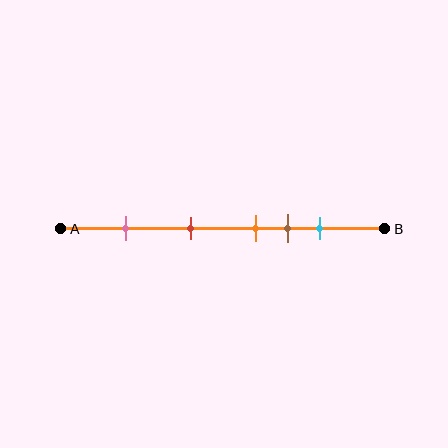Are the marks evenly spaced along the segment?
No, the marks are not evenly spaced.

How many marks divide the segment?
There are 5 marks dividing the segment.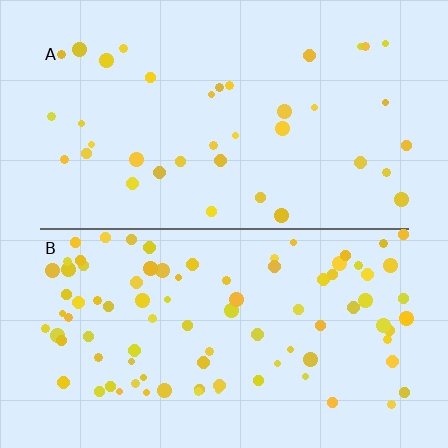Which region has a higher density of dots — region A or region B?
B (the bottom).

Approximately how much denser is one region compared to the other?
Approximately 2.4× — region B over region A.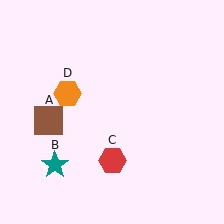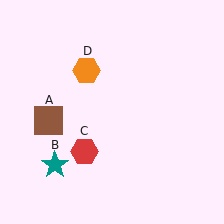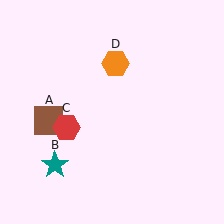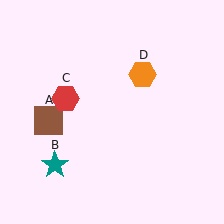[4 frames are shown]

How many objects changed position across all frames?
2 objects changed position: red hexagon (object C), orange hexagon (object D).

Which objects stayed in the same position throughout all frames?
Brown square (object A) and teal star (object B) remained stationary.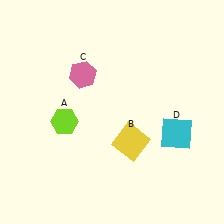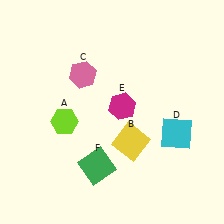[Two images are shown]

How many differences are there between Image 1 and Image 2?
There are 2 differences between the two images.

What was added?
A magenta hexagon (E), a green square (F) were added in Image 2.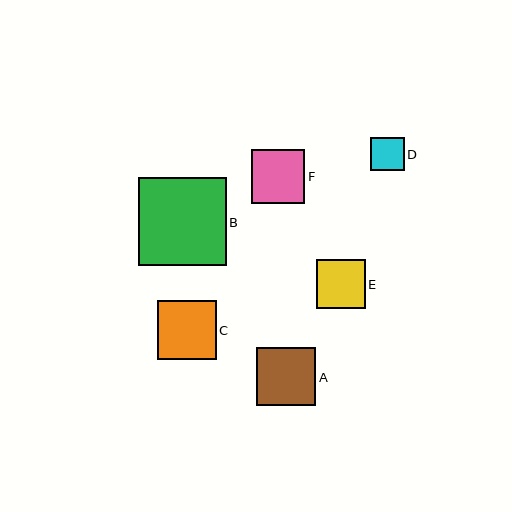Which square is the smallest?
Square D is the smallest with a size of approximately 33 pixels.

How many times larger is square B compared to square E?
Square B is approximately 1.8 times the size of square E.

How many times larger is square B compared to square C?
Square B is approximately 1.5 times the size of square C.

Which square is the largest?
Square B is the largest with a size of approximately 88 pixels.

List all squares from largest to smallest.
From largest to smallest: B, C, A, F, E, D.